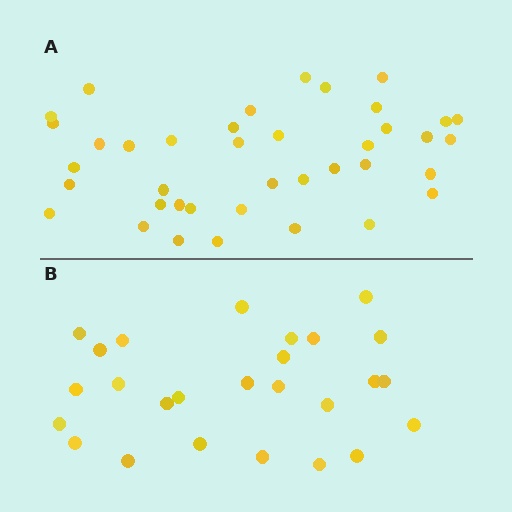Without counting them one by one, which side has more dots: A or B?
Region A (the top region) has more dots.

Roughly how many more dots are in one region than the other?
Region A has approximately 15 more dots than region B.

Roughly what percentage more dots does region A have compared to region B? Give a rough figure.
About 50% more.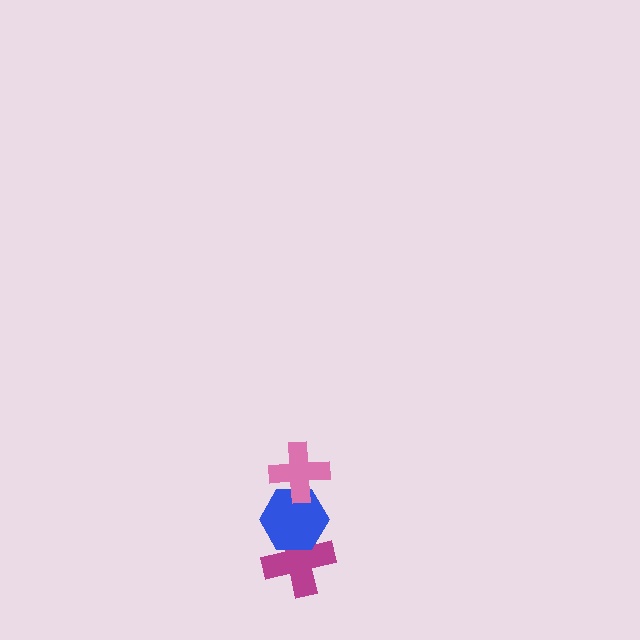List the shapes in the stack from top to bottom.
From top to bottom: the pink cross, the blue hexagon, the magenta cross.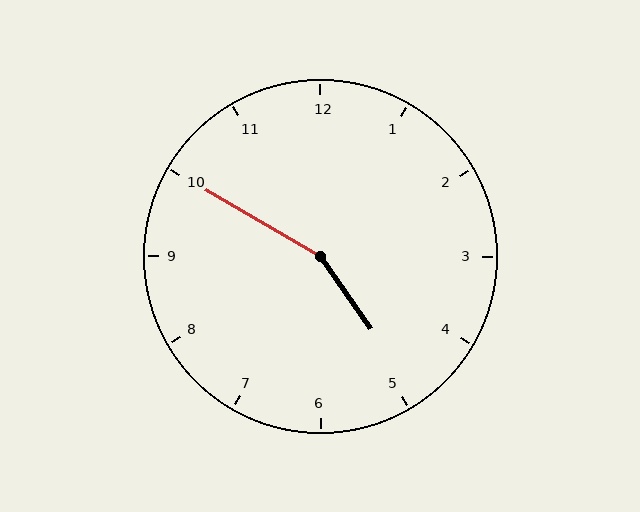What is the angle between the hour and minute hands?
Approximately 155 degrees.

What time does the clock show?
4:50.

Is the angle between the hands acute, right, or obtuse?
It is obtuse.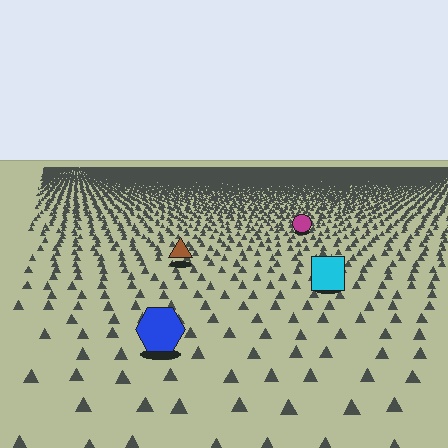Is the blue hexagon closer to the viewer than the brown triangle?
Yes. The blue hexagon is closer — you can tell from the texture gradient: the ground texture is coarser near it.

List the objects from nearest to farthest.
From nearest to farthest: the blue hexagon, the cyan square, the brown triangle, the magenta circle.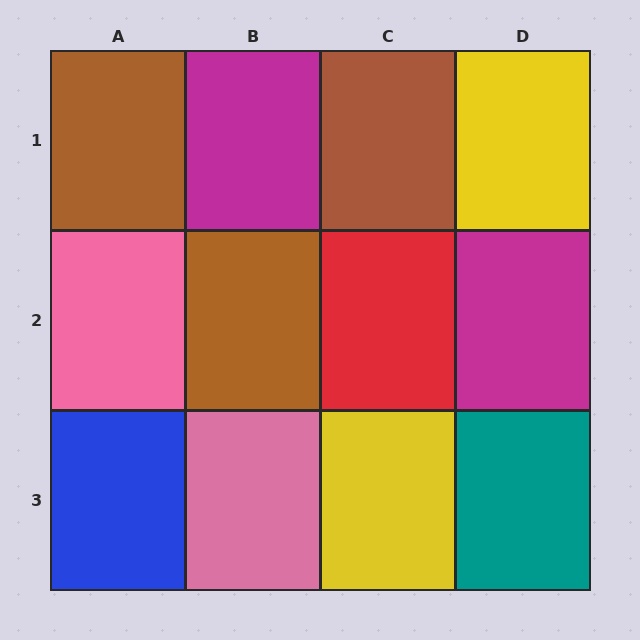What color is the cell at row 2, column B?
Brown.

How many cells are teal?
1 cell is teal.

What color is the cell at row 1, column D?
Yellow.